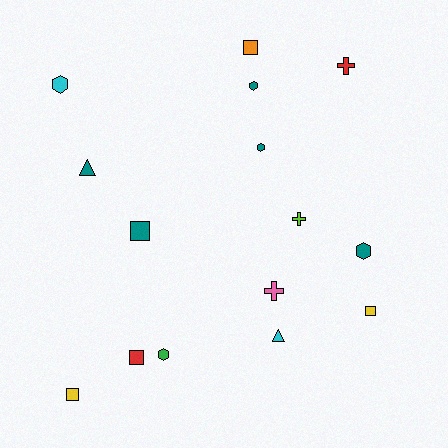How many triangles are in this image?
There are 2 triangles.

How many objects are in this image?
There are 15 objects.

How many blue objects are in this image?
There are no blue objects.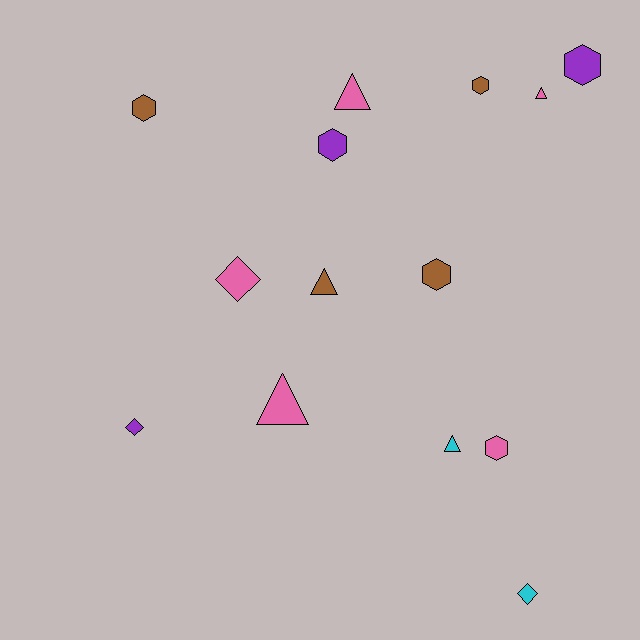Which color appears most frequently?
Pink, with 5 objects.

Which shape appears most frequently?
Hexagon, with 6 objects.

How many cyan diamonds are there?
There is 1 cyan diamond.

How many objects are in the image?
There are 14 objects.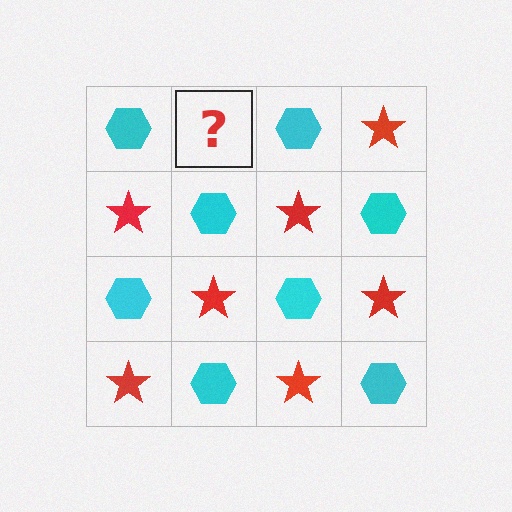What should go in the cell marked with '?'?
The missing cell should contain a red star.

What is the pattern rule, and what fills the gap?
The rule is that it alternates cyan hexagon and red star in a checkerboard pattern. The gap should be filled with a red star.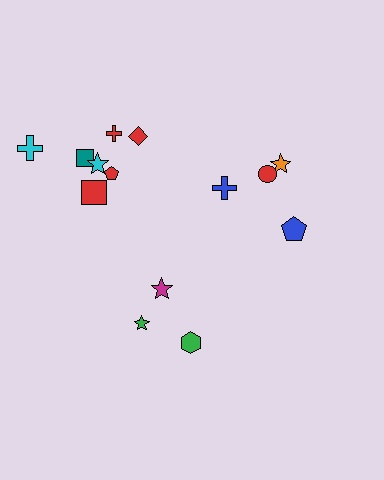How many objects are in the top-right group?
There are 4 objects.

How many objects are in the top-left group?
There are 8 objects.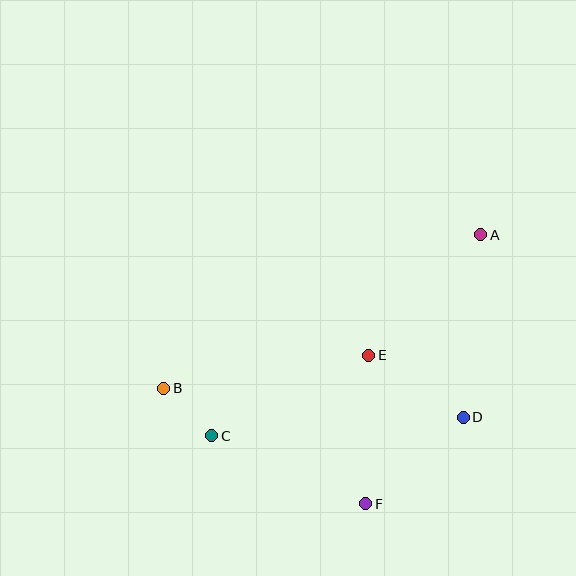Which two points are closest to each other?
Points B and C are closest to each other.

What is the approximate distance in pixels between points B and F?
The distance between B and F is approximately 233 pixels.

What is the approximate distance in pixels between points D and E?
The distance between D and E is approximately 113 pixels.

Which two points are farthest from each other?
Points A and B are farthest from each other.